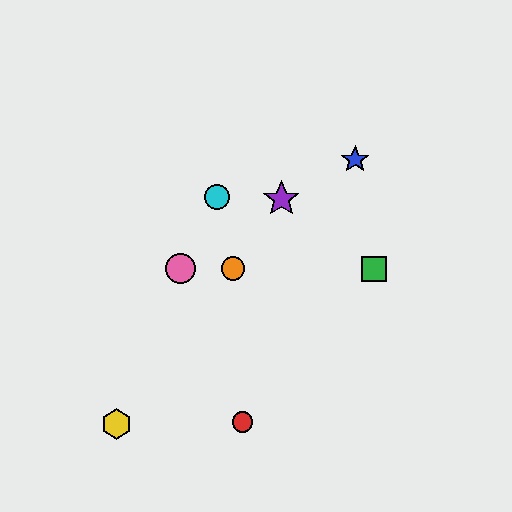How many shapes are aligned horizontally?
3 shapes (the green square, the orange circle, the pink circle) are aligned horizontally.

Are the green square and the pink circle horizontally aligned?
Yes, both are at y≈269.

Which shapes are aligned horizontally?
The green square, the orange circle, the pink circle are aligned horizontally.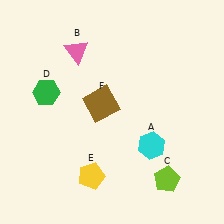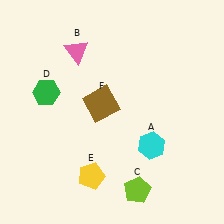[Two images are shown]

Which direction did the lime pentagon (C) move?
The lime pentagon (C) moved left.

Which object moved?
The lime pentagon (C) moved left.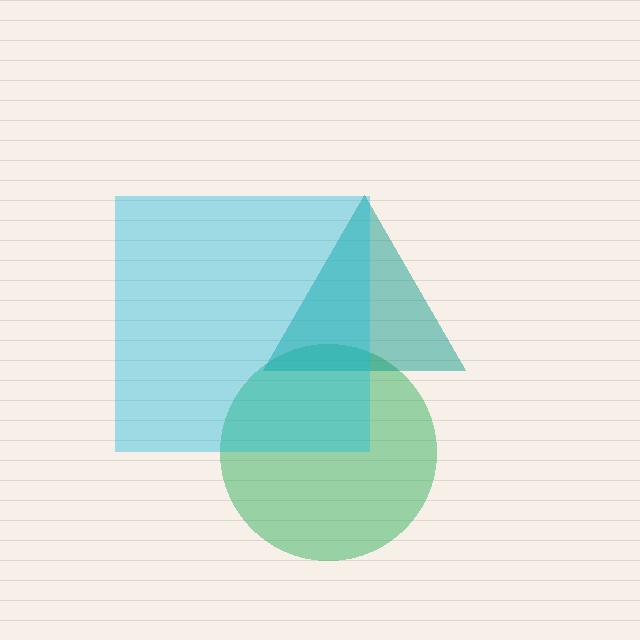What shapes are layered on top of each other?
The layered shapes are: a green circle, a teal triangle, a cyan square.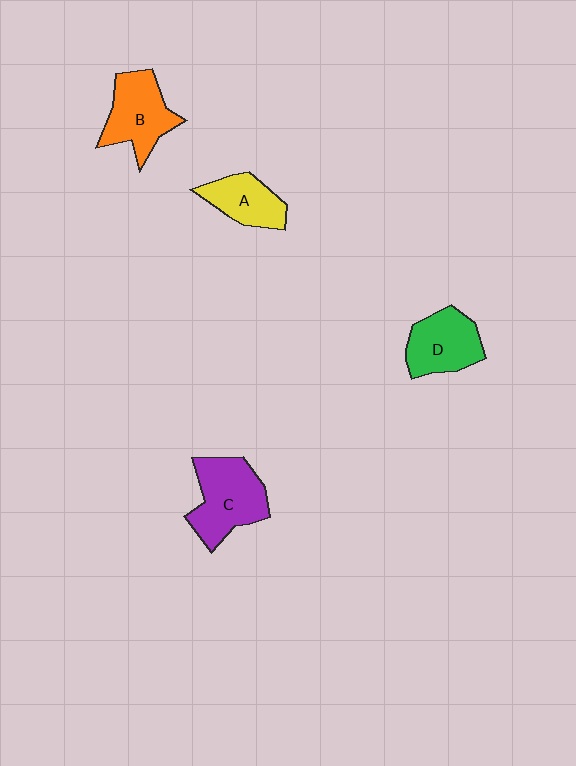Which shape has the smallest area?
Shape A (yellow).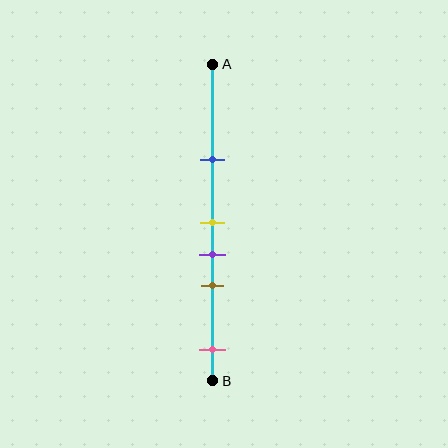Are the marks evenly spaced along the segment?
No, the marks are not evenly spaced.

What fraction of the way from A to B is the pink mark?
The pink mark is approximately 90% (0.9) of the way from A to B.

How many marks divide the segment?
There are 5 marks dividing the segment.